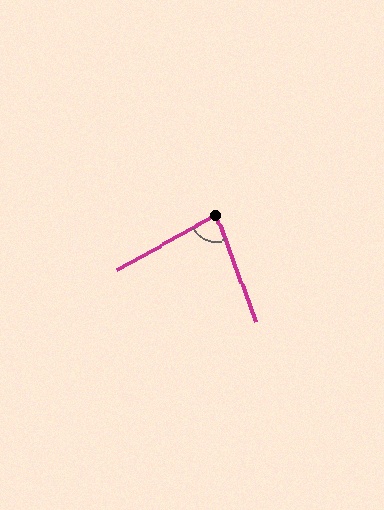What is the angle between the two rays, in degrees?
Approximately 81 degrees.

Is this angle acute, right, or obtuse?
It is acute.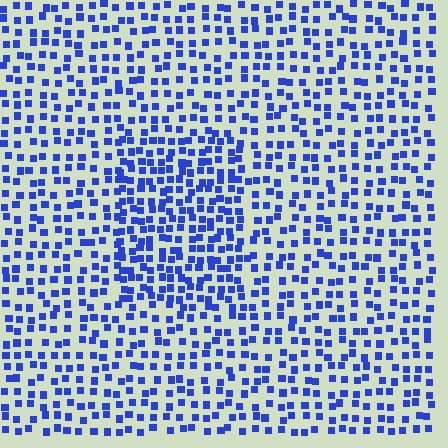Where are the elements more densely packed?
The elements are more densely packed inside the rectangle boundary.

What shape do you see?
I see a rectangle.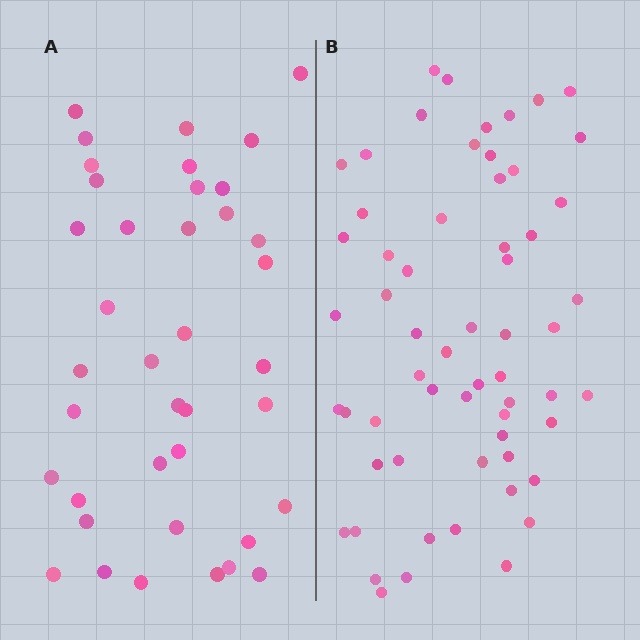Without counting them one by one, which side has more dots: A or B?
Region B (the right region) has more dots.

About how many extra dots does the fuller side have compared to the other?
Region B has approximately 20 more dots than region A.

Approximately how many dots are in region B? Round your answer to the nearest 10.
About 60 dots.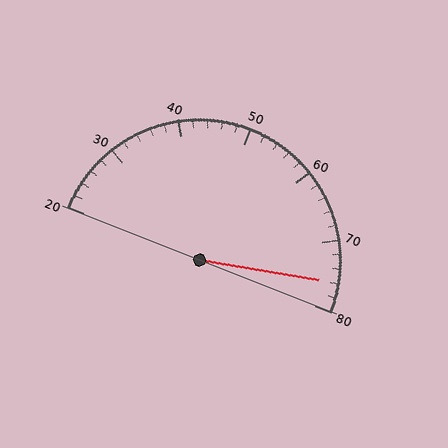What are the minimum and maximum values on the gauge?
The gauge ranges from 20 to 80.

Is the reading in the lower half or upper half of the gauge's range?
The reading is in the upper half of the range (20 to 80).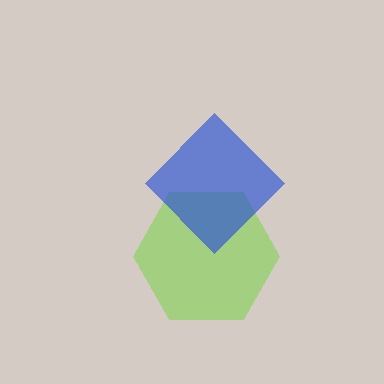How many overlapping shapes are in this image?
There are 2 overlapping shapes in the image.